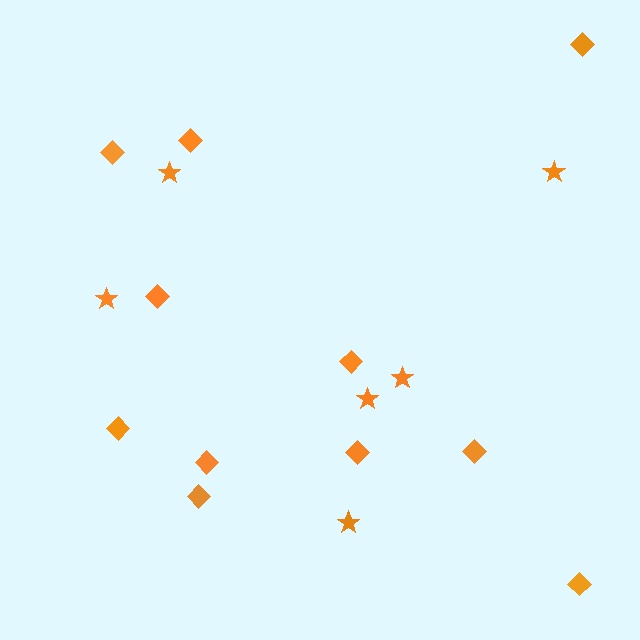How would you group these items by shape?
There are 2 groups: one group of diamonds (11) and one group of stars (6).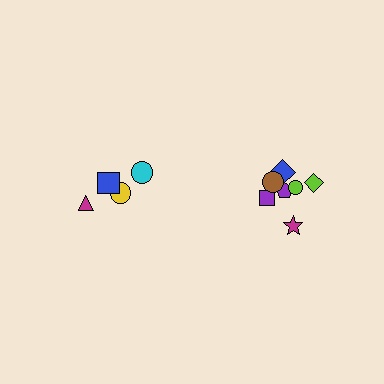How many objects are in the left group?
There are 4 objects.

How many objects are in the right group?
There are 7 objects.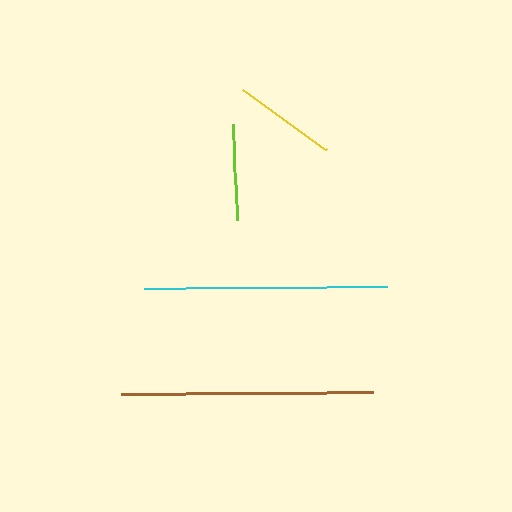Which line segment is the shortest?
The lime line is the shortest at approximately 95 pixels.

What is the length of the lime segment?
The lime segment is approximately 95 pixels long.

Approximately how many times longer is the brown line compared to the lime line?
The brown line is approximately 2.6 times the length of the lime line.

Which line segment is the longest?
The brown line is the longest at approximately 252 pixels.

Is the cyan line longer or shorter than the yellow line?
The cyan line is longer than the yellow line.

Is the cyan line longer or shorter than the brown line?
The brown line is longer than the cyan line.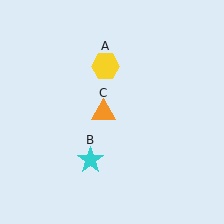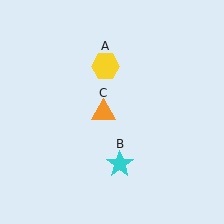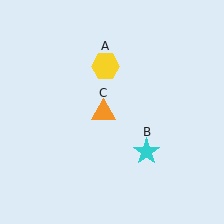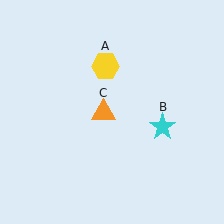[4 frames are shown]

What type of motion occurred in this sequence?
The cyan star (object B) rotated counterclockwise around the center of the scene.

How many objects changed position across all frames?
1 object changed position: cyan star (object B).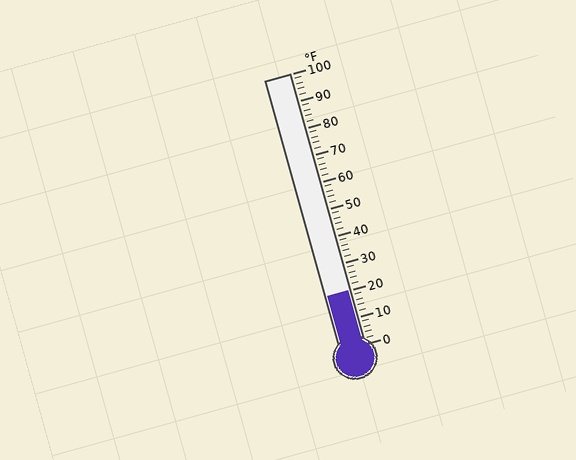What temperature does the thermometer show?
The thermometer shows approximately 20°F.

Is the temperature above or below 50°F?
The temperature is below 50°F.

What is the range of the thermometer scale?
The thermometer scale ranges from 0°F to 100°F.